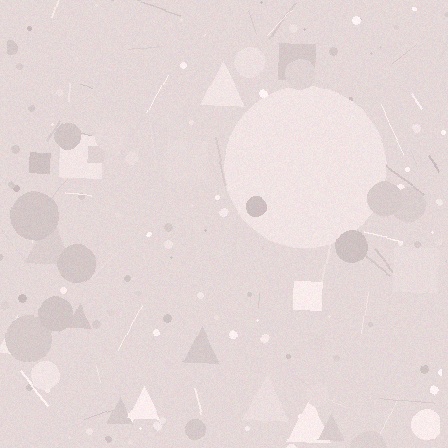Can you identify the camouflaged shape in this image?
The camouflaged shape is a circle.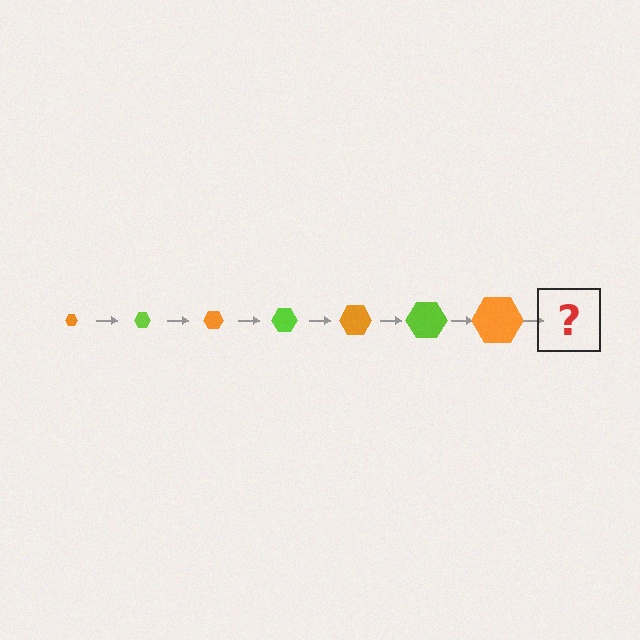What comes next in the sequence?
The next element should be a lime hexagon, larger than the previous one.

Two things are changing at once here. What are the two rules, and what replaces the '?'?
The two rules are that the hexagon grows larger each step and the color cycles through orange and lime. The '?' should be a lime hexagon, larger than the previous one.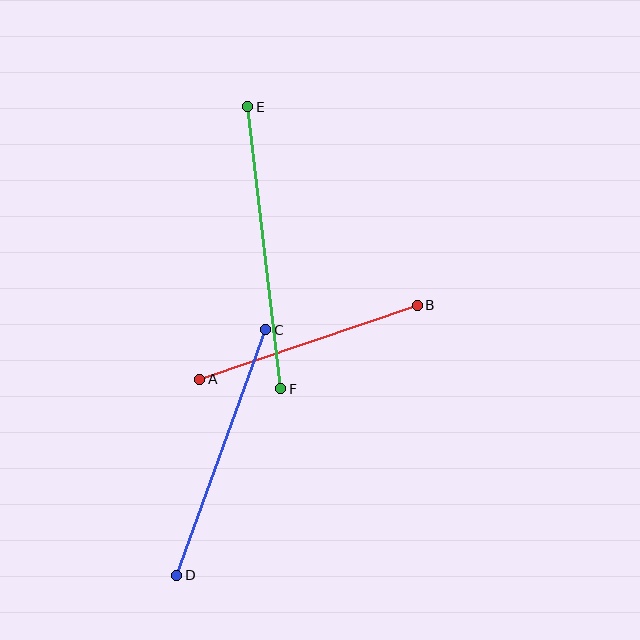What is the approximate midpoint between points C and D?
The midpoint is at approximately (221, 453) pixels.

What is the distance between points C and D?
The distance is approximately 261 pixels.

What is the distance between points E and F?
The distance is approximately 284 pixels.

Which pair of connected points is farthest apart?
Points E and F are farthest apart.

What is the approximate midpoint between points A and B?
The midpoint is at approximately (309, 342) pixels.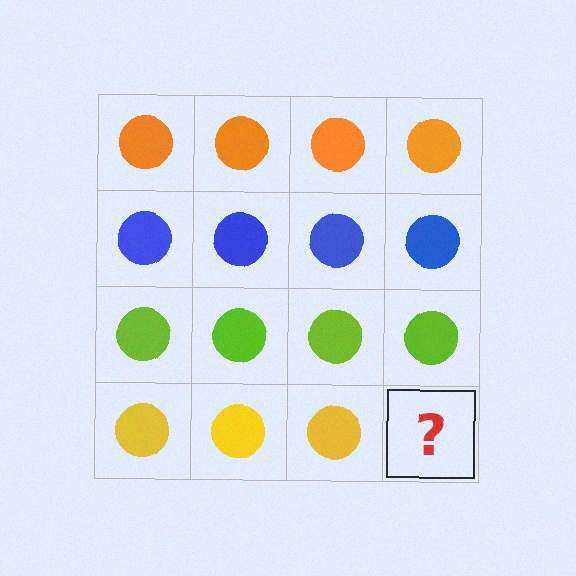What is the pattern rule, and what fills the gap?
The rule is that each row has a consistent color. The gap should be filled with a yellow circle.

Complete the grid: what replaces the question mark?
The question mark should be replaced with a yellow circle.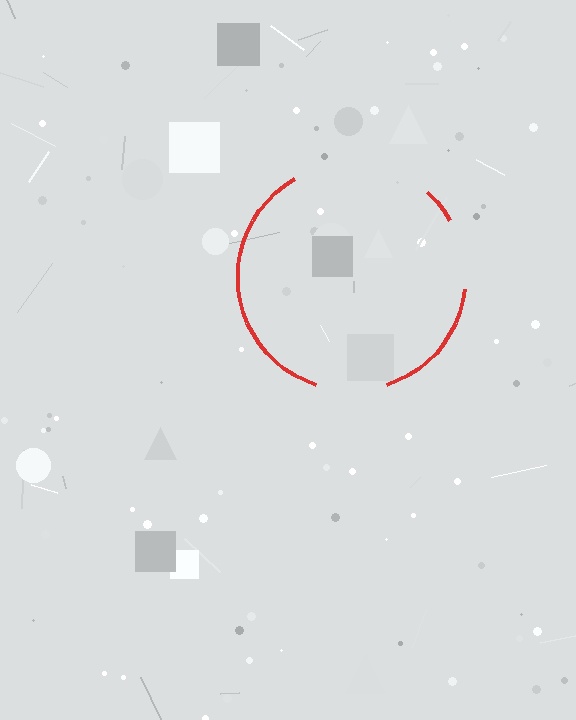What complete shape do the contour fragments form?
The contour fragments form a circle.